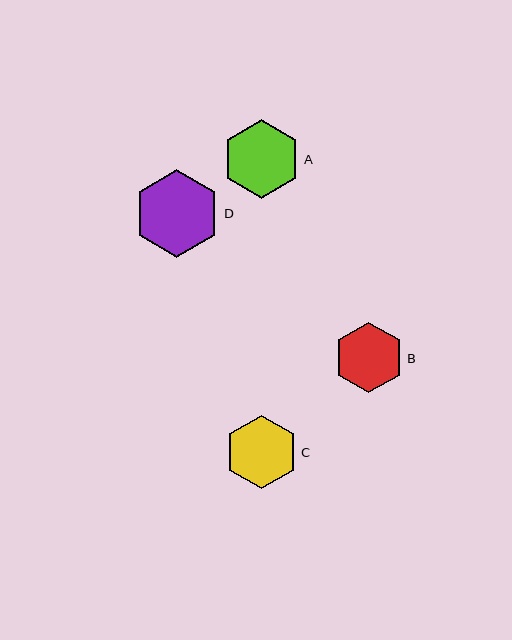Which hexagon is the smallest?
Hexagon B is the smallest with a size of approximately 70 pixels.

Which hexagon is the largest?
Hexagon D is the largest with a size of approximately 87 pixels.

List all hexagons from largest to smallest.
From largest to smallest: D, A, C, B.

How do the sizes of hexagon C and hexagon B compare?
Hexagon C and hexagon B are approximately the same size.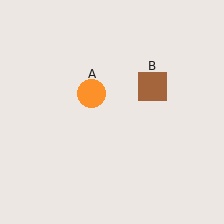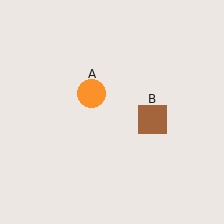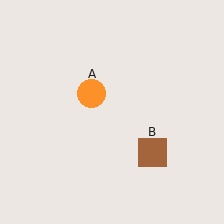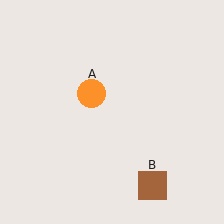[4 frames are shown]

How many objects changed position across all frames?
1 object changed position: brown square (object B).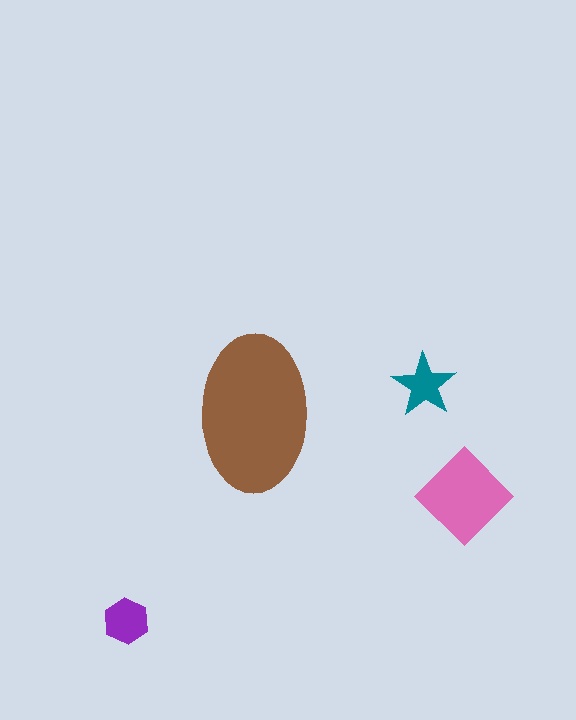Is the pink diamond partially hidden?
No, the pink diamond is fully visible.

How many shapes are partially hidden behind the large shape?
0 shapes are partially hidden.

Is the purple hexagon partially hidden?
No, the purple hexagon is fully visible.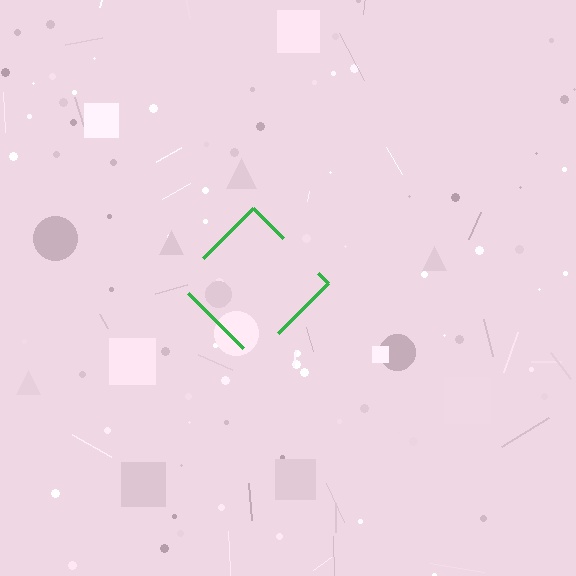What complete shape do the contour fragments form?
The contour fragments form a diamond.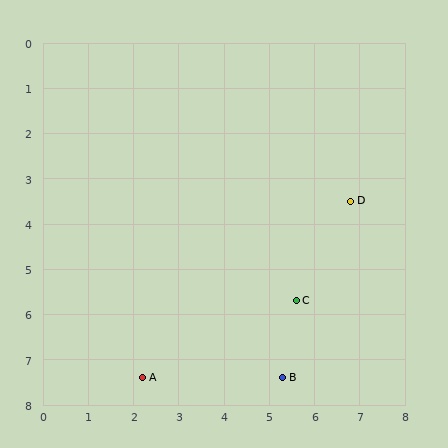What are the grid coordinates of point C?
Point C is at approximately (5.6, 5.7).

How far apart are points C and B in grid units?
Points C and B are about 1.7 grid units apart.